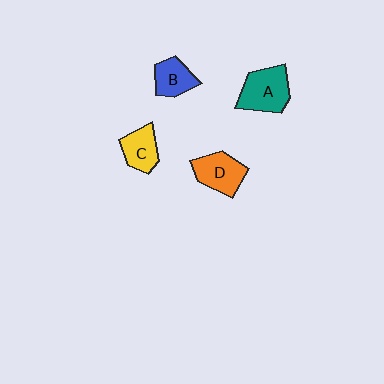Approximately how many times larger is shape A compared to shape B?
Approximately 1.5 times.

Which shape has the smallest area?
Shape B (blue).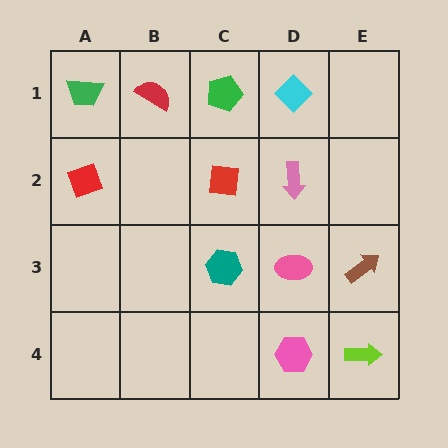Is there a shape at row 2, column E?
No, that cell is empty.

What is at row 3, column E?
A brown arrow.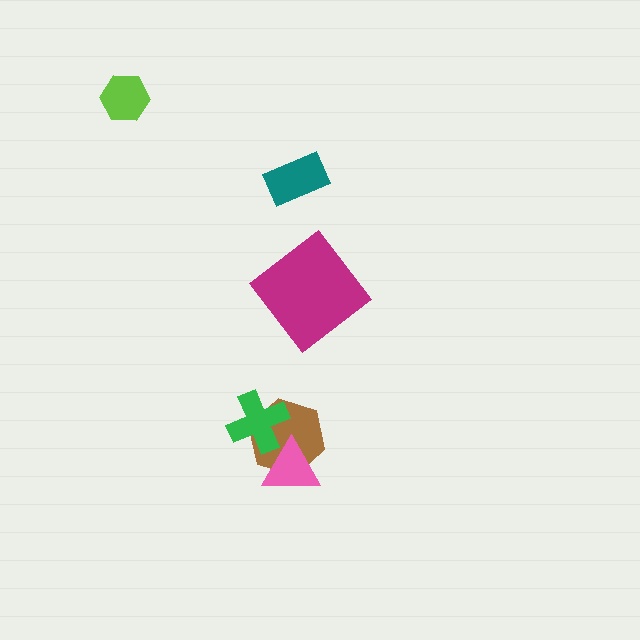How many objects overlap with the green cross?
2 objects overlap with the green cross.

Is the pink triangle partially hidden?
No, no other shape covers it.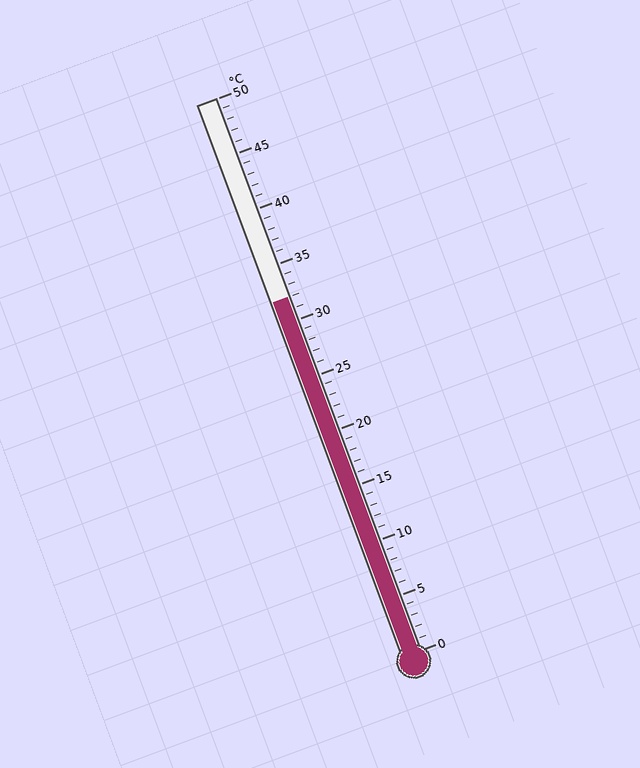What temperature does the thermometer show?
The thermometer shows approximately 32°C.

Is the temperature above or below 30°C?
The temperature is above 30°C.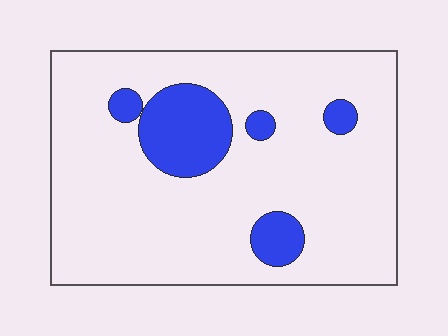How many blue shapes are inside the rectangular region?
5.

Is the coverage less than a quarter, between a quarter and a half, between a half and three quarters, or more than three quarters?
Less than a quarter.